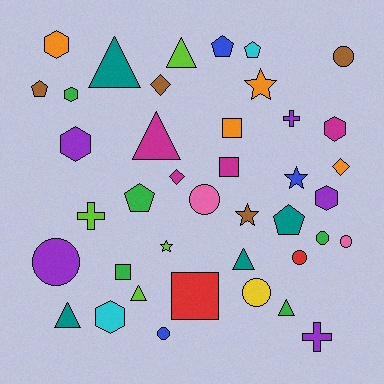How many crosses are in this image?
There are 3 crosses.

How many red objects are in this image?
There are 2 red objects.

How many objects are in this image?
There are 40 objects.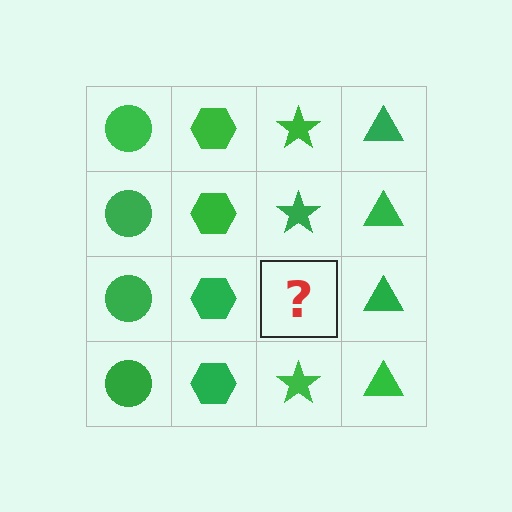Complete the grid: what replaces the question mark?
The question mark should be replaced with a green star.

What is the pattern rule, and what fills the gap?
The rule is that each column has a consistent shape. The gap should be filled with a green star.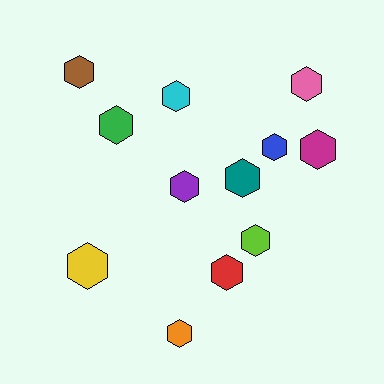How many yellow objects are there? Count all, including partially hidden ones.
There is 1 yellow object.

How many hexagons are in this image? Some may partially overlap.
There are 12 hexagons.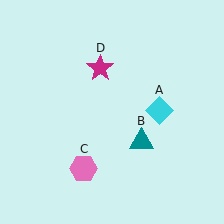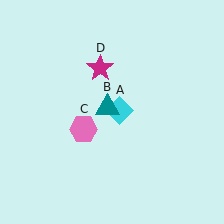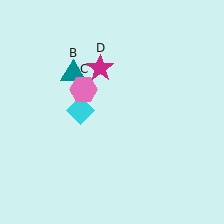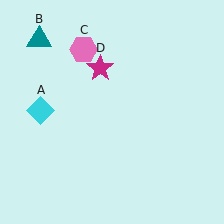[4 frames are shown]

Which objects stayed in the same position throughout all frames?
Magenta star (object D) remained stationary.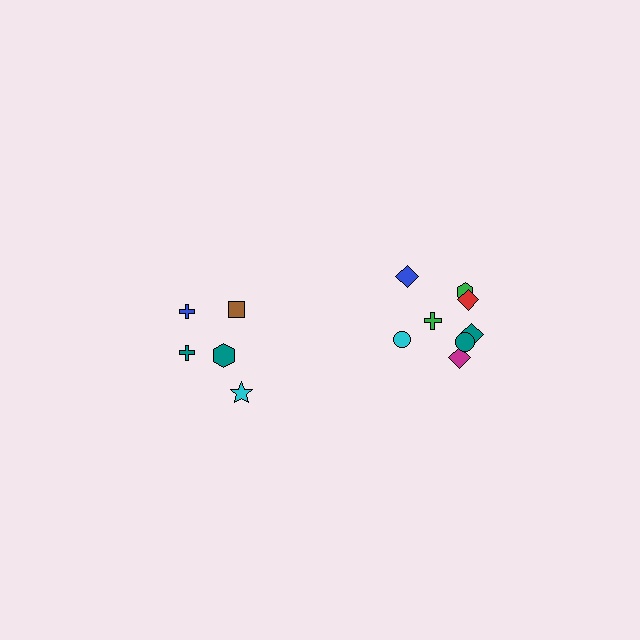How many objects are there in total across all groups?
There are 13 objects.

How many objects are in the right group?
There are 8 objects.